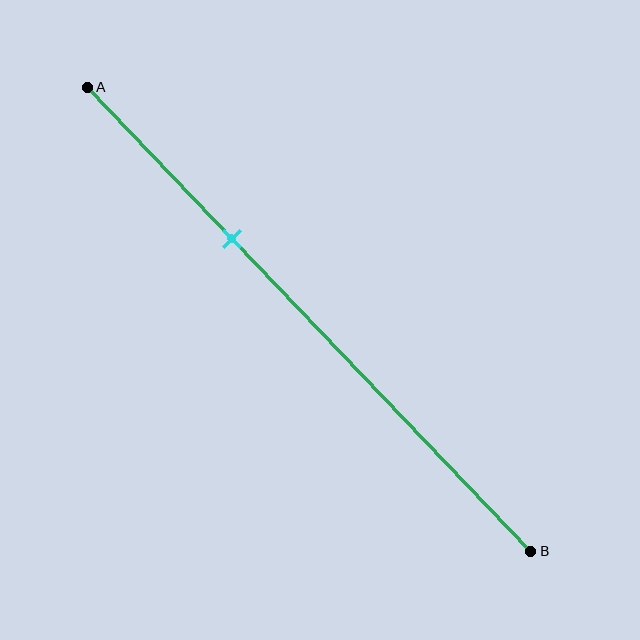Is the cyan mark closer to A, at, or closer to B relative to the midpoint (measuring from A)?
The cyan mark is closer to point A than the midpoint of segment AB.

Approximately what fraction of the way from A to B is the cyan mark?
The cyan mark is approximately 35% of the way from A to B.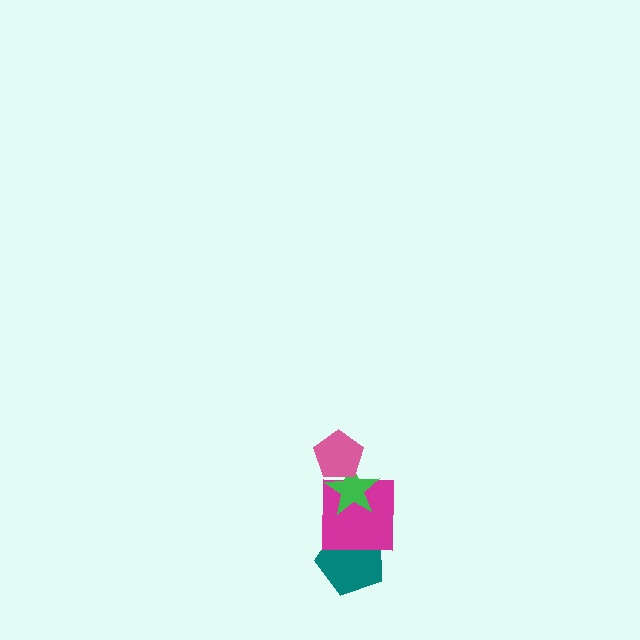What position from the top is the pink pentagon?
The pink pentagon is 1st from the top.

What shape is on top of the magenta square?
The green star is on top of the magenta square.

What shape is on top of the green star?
The pink pentagon is on top of the green star.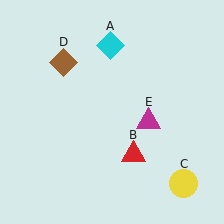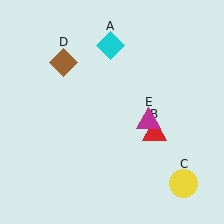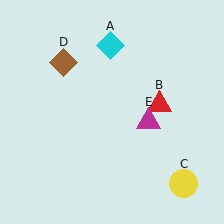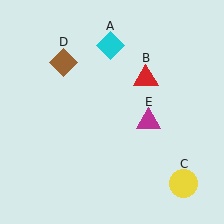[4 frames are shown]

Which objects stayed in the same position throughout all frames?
Cyan diamond (object A) and yellow circle (object C) and brown diamond (object D) and magenta triangle (object E) remained stationary.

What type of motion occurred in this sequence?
The red triangle (object B) rotated counterclockwise around the center of the scene.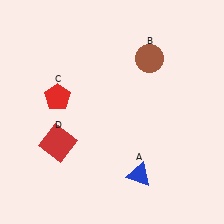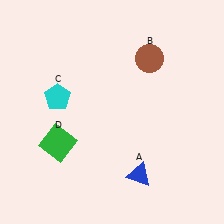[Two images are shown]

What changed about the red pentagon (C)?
In Image 1, C is red. In Image 2, it changed to cyan.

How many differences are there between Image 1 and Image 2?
There are 2 differences between the two images.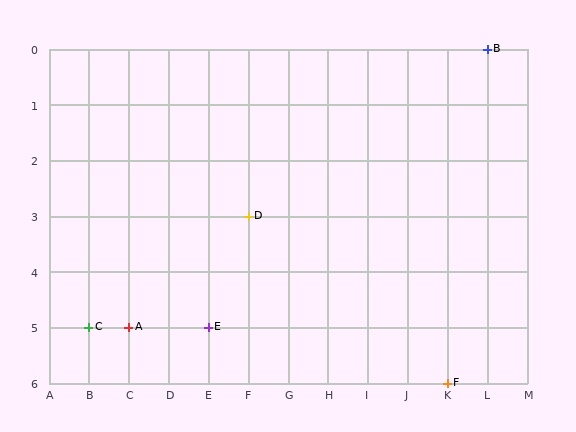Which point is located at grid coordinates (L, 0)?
Point B is at (L, 0).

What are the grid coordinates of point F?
Point F is at grid coordinates (K, 6).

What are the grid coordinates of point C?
Point C is at grid coordinates (B, 5).